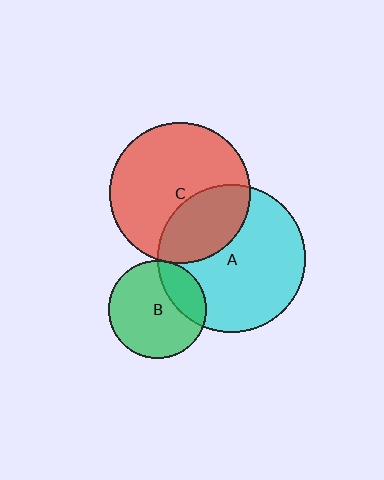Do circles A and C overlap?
Yes.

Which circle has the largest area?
Circle A (cyan).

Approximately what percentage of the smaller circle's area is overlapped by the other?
Approximately 30%.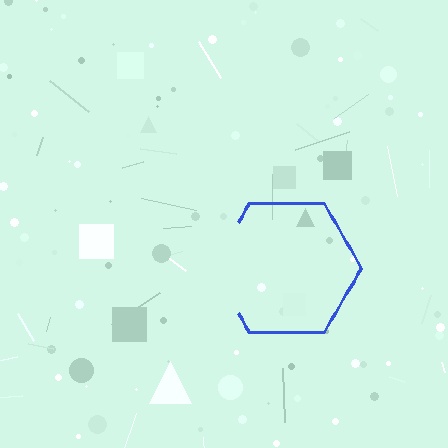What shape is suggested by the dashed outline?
The dashed outline suggests a hexagon.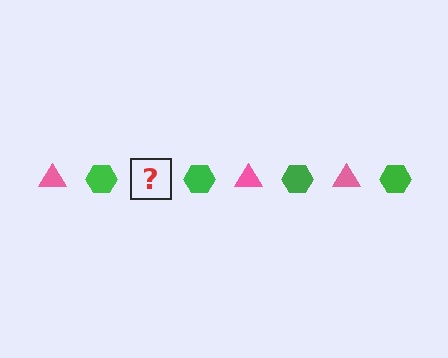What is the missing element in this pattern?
The missing element is a pink triangle.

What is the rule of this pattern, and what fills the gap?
The rule is that the pattern alternates between pink triangle and green hexagon. The gap should be filled with a pink triangle.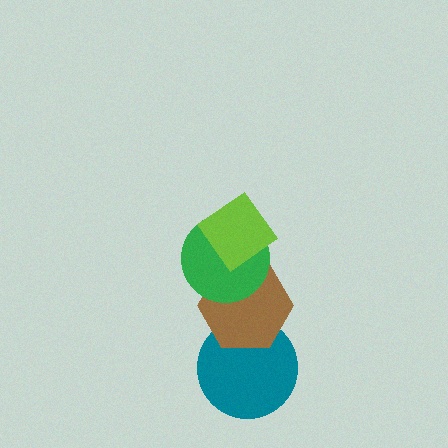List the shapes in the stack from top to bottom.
From top to bottom: the lime diamond, the green circle, the brown hexagon, the teal circle.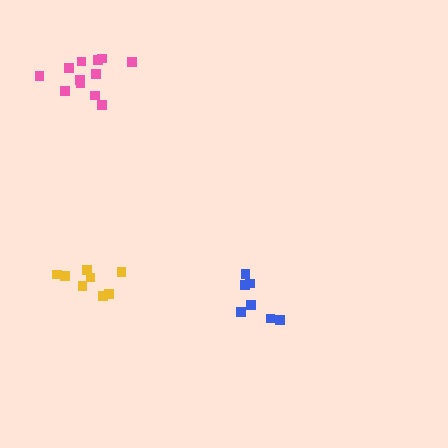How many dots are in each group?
Group 1: 8 dots, Group 2: 7 dots, Group 3: 12 dots (27 total).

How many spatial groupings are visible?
There are 3 spatial groupings.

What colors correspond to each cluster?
The clusters are colored: yellow, blue, pink.